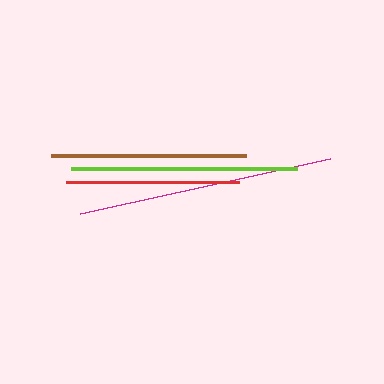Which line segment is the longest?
The magenta line is the longest at approximately 256 pixels.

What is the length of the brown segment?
The brown segment is approximately 194 pixels long.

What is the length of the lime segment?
The lime segment is approximately 226 pixels long.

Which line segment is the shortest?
The red line is the shortest at approximately 173 pixels.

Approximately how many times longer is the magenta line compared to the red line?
The magenta line is approximately 1.5 times the length of the red line.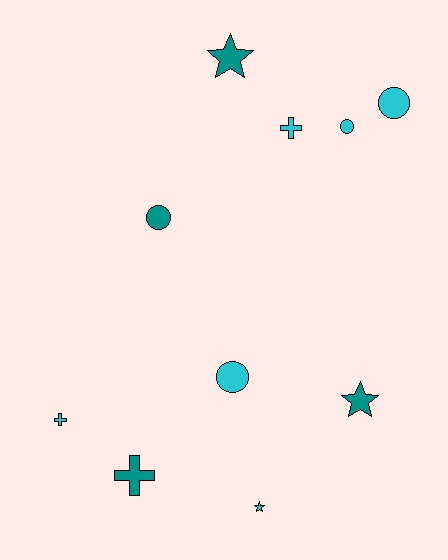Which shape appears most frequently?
Circle, with 4 objects.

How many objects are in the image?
There are 10 objects.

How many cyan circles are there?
There are 3 cyan circles.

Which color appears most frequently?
Cyan, with 6 objects.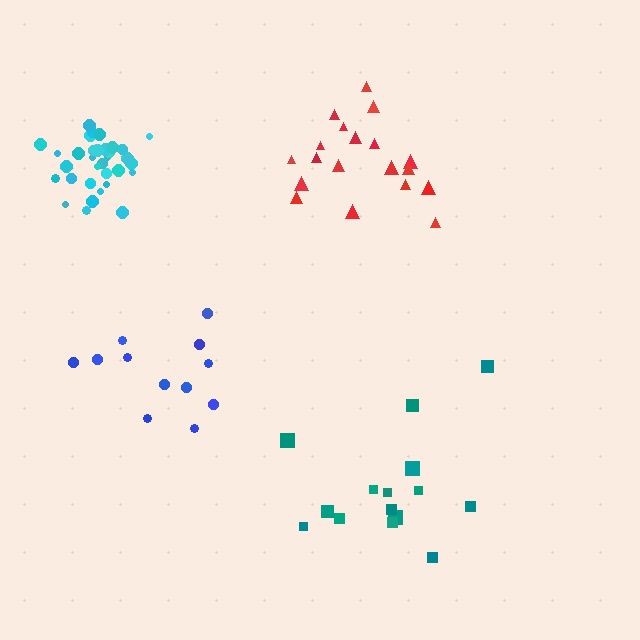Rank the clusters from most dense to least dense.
cyan, red, teal, blue.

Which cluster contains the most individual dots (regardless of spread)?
Cyan (33).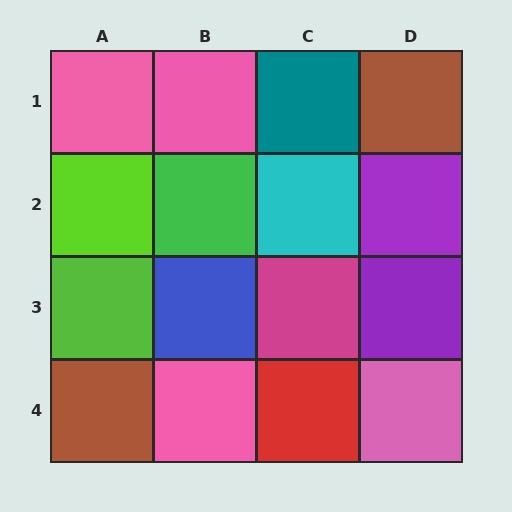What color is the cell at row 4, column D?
Pink.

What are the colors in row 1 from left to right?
Pink, pink, teal, brown.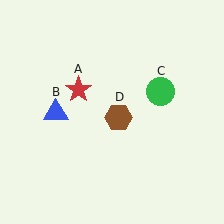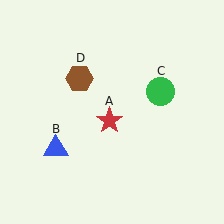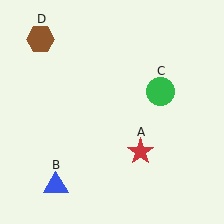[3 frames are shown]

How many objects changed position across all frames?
3 objects changed position: red star (object A), blue triangle (object B), brown hexagon (object D).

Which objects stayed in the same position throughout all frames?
Green circle (object C) remained stationary.